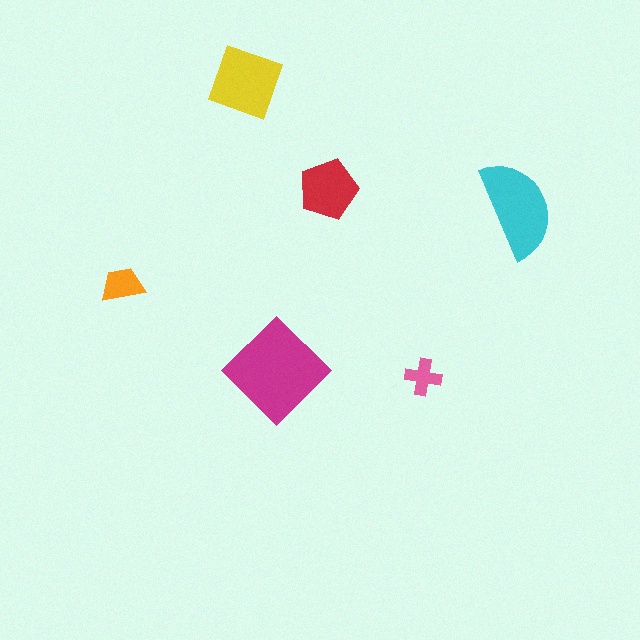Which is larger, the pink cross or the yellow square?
The yellow square.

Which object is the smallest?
The pink cross.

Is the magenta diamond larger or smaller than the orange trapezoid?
Larger.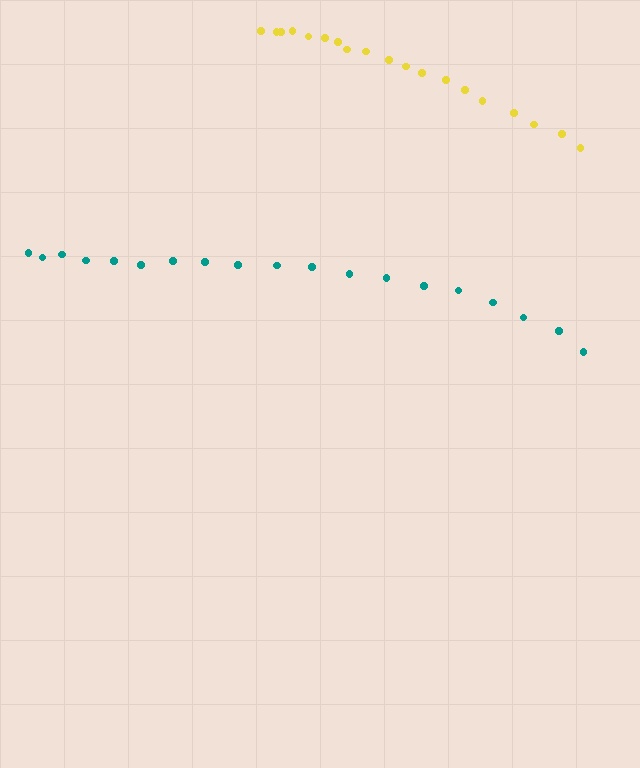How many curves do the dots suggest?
There are 2 distinct paths.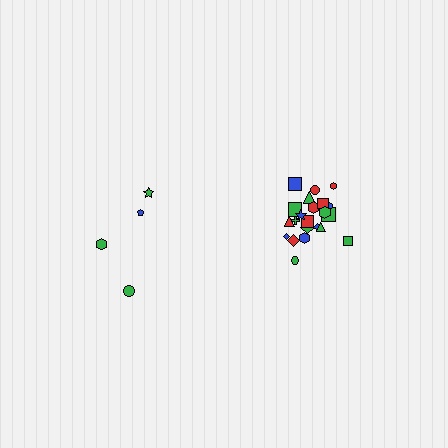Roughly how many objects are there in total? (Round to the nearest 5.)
Roughly 25 objects in total.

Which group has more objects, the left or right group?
The right group.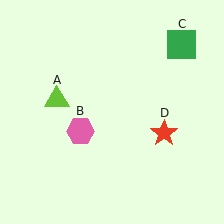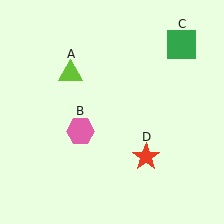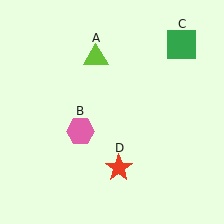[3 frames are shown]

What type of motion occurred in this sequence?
The lime triangle (object A), red star (object D) rotated clockwise around the center of the scene.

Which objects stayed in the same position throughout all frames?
Pink hexagon (object B) and green square (object C) remained stationary.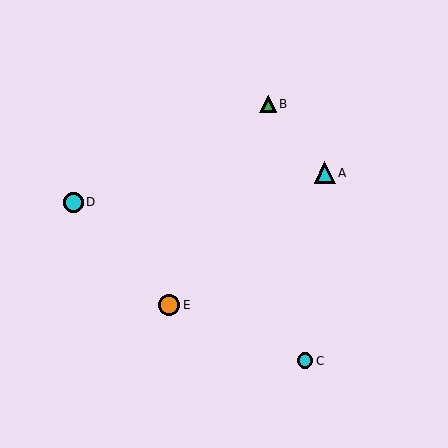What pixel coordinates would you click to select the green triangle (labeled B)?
Click at (268, 104) to select the green triangle B.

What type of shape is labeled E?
Shape E is an orange circle.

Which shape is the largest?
The orange circle (labeled E) is the largest.